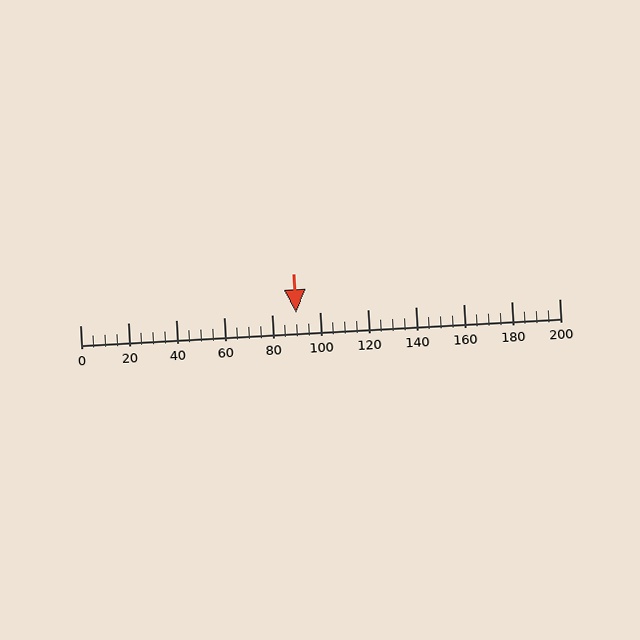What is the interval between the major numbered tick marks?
The major tick marks are spaced 20 units apart.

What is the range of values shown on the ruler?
The ruler shows values from 0 to 200.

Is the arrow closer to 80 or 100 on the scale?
The arrow is closer to 100.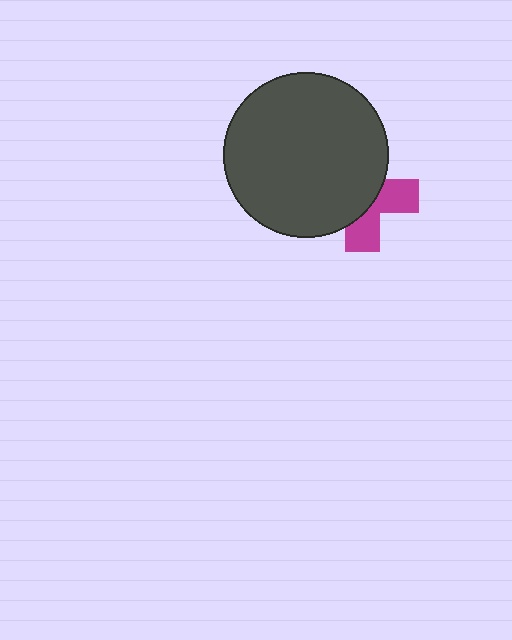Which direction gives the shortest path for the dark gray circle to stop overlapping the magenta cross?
Moving toward the upper-left gives the shortest separation.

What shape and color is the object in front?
The object in front is a dark gray circle.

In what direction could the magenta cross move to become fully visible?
The magenta cross could move toward the lower-right. That would shift it out from behind the dark gray circle entirely.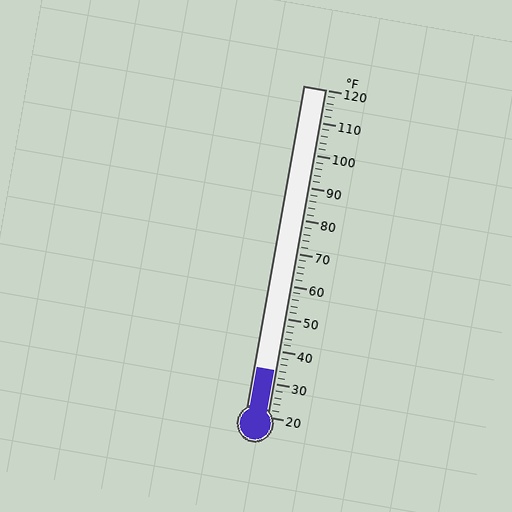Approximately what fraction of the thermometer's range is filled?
The thermometer is filled to approximately 15% of its range.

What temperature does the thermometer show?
The thermometer shows approximately 34°F.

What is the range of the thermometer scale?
The thermometer scale ranges from 20°F to 120°F.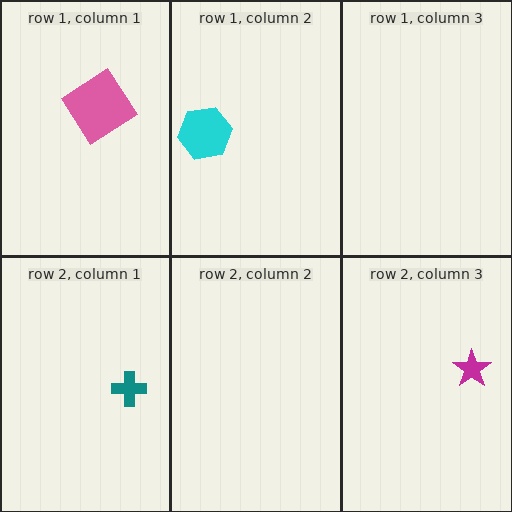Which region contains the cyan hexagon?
The row 1, column 2 region.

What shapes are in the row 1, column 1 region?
The pink diamond.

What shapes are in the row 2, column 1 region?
The teal cross.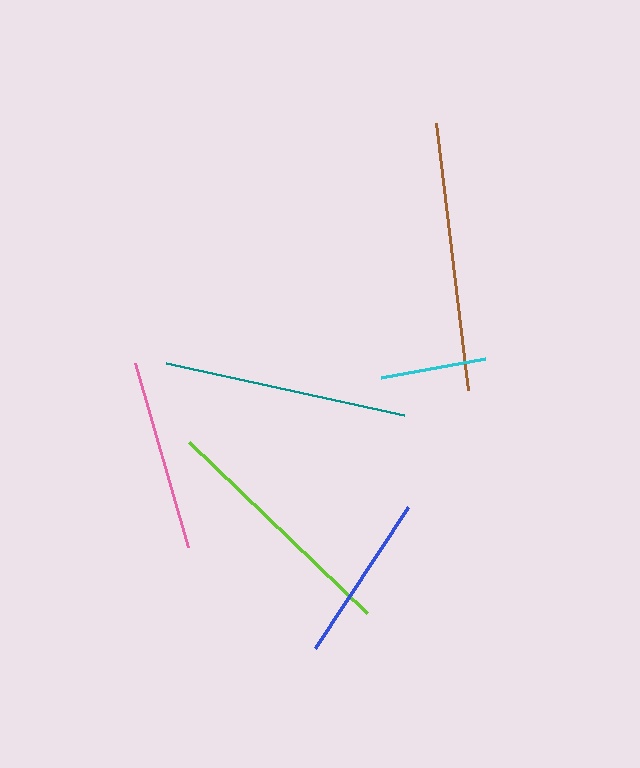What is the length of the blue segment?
The blue segment is approximately 169 pixels long.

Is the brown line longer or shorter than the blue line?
The brown line is longer than the blue line.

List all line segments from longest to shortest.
From longest to shortest: brown, lime, teal, pink, blue, cyan.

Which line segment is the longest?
The brown line is the longest at approximately 270 pixels.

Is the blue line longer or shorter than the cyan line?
The blue line is longer than the cyan line.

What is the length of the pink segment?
The pink segment is approximately 191 pixels long.